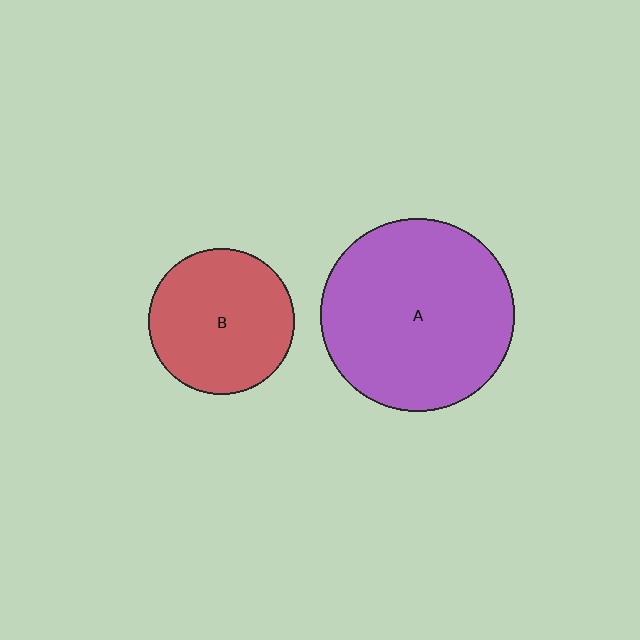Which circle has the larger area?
Circle A (purple).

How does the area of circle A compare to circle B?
Approximately 1.8 times.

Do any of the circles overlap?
No, none of the circles overlap.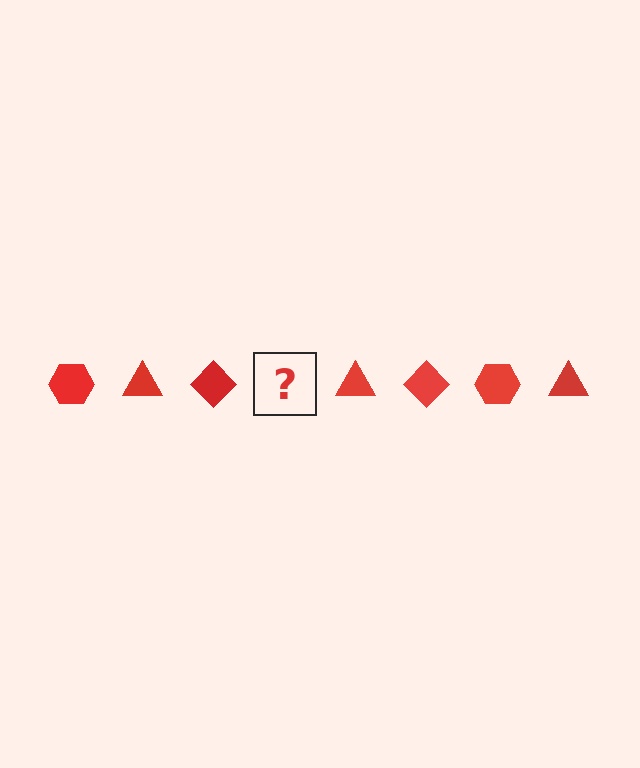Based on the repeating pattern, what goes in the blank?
The blank should be a red hexagon.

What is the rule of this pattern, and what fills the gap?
The rule is that the pattern cycles through hexagon, triangle, diamond shapes in red. The gap should be filled with a red hexagon.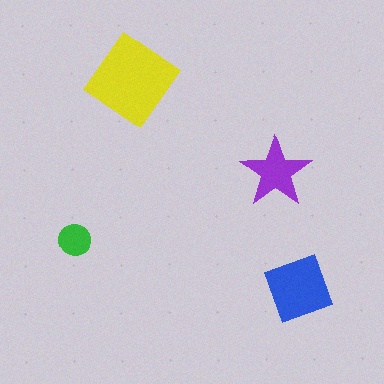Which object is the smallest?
The green circle.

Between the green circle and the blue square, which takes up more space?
The blue square.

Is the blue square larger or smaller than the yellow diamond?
Smaller.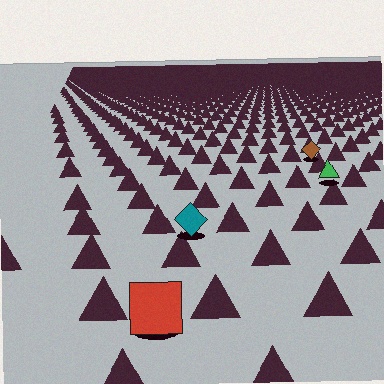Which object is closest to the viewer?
The red square is closest. The texture marks near it are larger and more spread out.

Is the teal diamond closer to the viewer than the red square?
No. The red square is closer — you can tell from the texture gradient: the ground texture is coarser near it.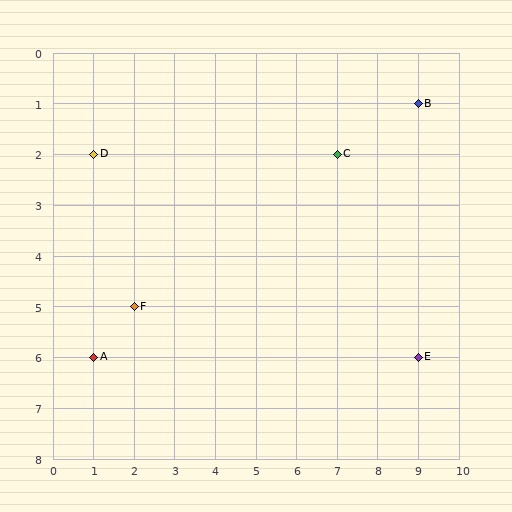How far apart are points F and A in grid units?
Points F and A are 1 column and 1 row apart (about 1.4 grid units diagonally).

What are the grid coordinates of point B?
Point B is at grid coordinates (9, 1).